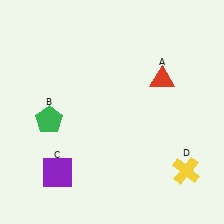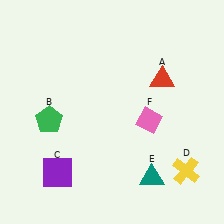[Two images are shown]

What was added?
A teal triangle (E), a pink diamond (F) were added in Image 2.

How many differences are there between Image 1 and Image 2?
There are 2 differences between the two images.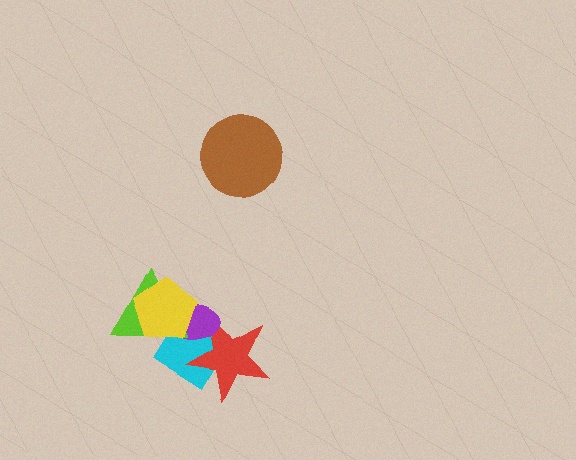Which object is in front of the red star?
The purple ellipse is in front of the red star.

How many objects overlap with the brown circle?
0 objects overlap with the brown circle.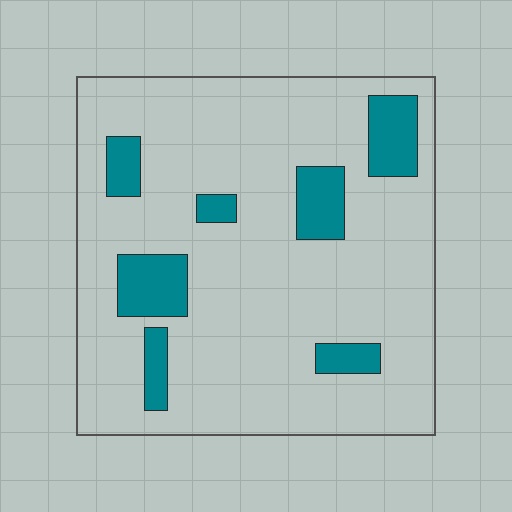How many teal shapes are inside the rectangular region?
7.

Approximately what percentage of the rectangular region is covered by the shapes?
Approximately 15%.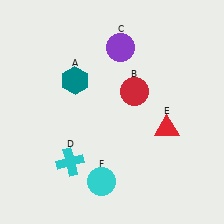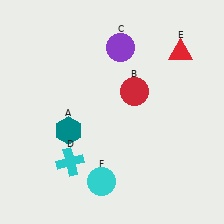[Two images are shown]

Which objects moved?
The objects that moved are: the teal hexagon (A), the red triangle (E).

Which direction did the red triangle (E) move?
The red triangle (E) moved up.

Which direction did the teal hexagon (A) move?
The teal hexagon (A) moved down.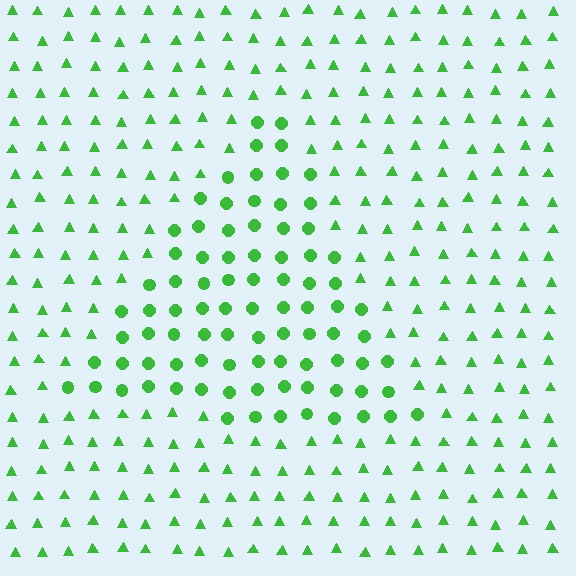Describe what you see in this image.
The image is filled with small green elements arranged in a uniform grid. A triangle-shaped region contains circles, while the surrounding area contains triangles. The boundary is defined purely by the change in element shape.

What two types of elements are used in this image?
The image uses circles inside the triangle region and triangles outside it.